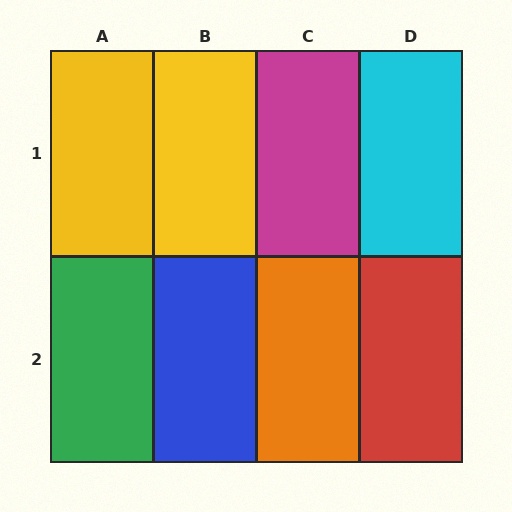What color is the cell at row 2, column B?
Blue.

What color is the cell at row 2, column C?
Orange.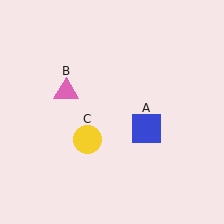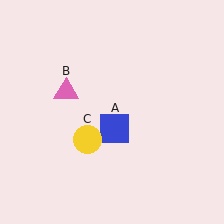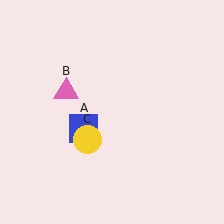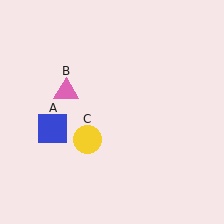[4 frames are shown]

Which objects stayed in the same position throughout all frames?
Pink triangle (object B) and yellow circle (object C) remained stationary.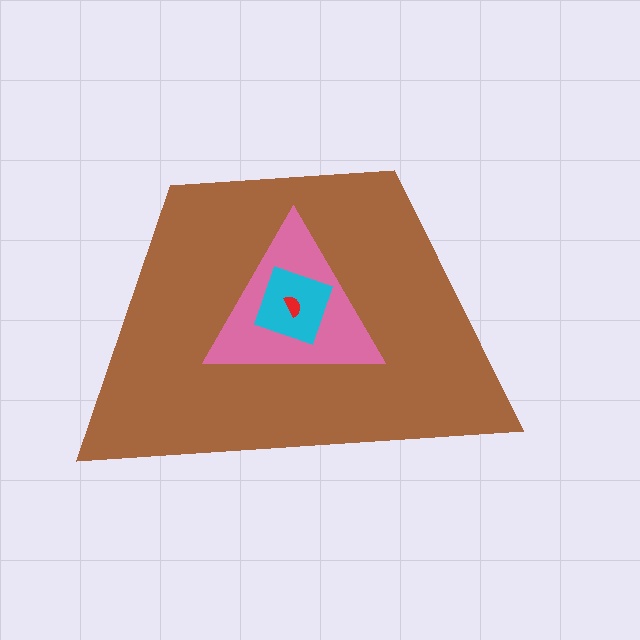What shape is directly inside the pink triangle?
The cyan diamond.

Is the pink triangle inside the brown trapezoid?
Yes.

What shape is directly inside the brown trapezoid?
The pink triangle.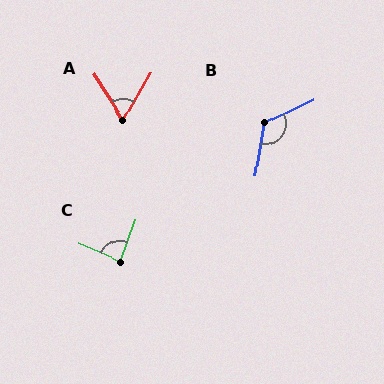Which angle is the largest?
B, at approximately 124 degrees.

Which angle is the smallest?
A, at approximately 63 degrees.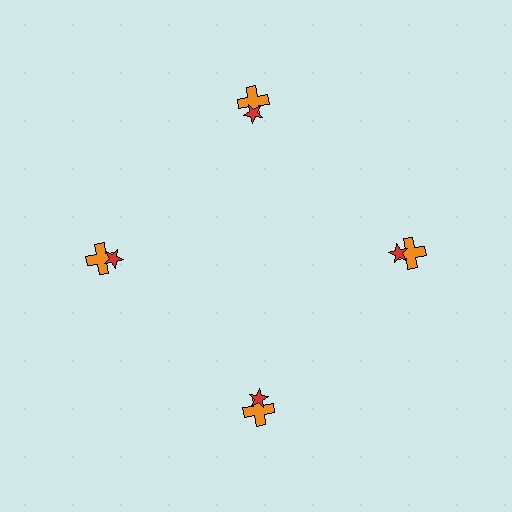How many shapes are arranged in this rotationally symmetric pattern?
There are 8 shapes, arranged in 4 groups of 2.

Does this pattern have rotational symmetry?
Yes, this pattern has 4-fold rotational symmetry. It looks the same after rotating 90 degrees around the center.